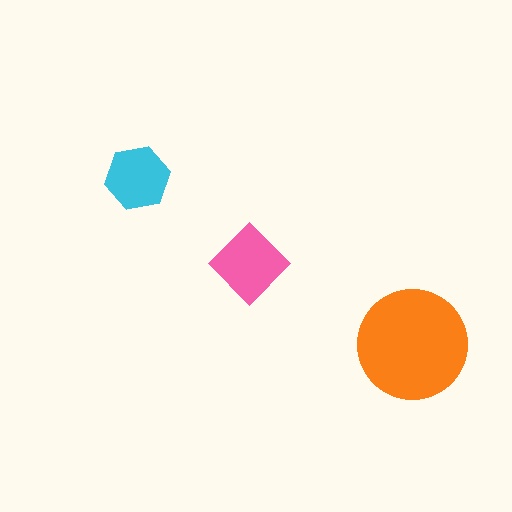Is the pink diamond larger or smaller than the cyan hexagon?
Larger.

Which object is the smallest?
The cyan hexagon.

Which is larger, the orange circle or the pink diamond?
The orange circle.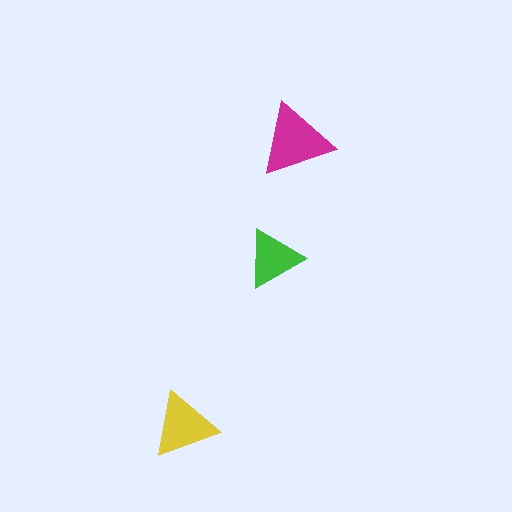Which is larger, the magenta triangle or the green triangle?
The magenta one.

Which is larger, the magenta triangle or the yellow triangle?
The magenta one.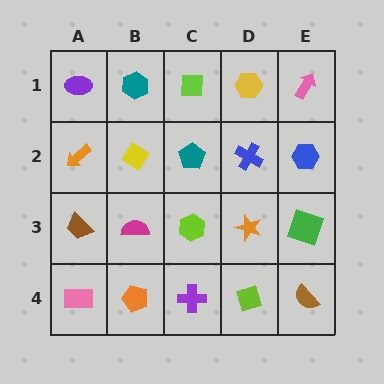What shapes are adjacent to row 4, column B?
A magenta semicircle (row 3, column B), a pink rectangle (row 4, column A), a purple cross (row 4, column C).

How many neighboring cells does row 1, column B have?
3.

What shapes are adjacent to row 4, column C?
A lime hexagon (row 3, column C), an orange pentagon (row 4, column B), a lime diamond (row 4, column D).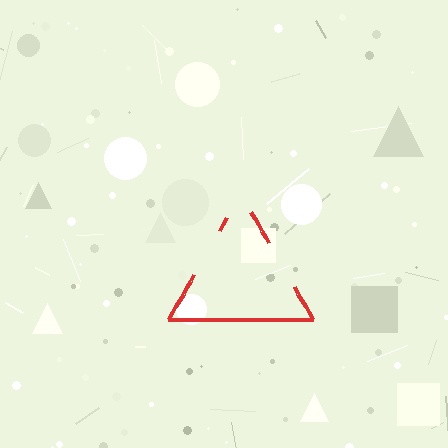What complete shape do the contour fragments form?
The contour fragments form a triangle.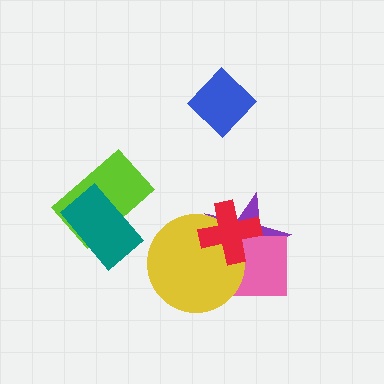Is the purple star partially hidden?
Yes, it is partially covered by another shape.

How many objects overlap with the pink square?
3 objects overlap with the pink square.